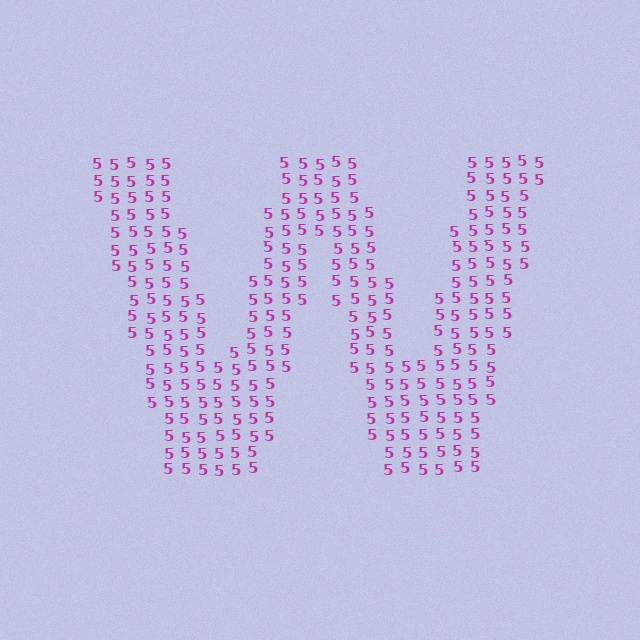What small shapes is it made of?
It is made of small digit 5's.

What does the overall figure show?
The overall figure shows the letter W.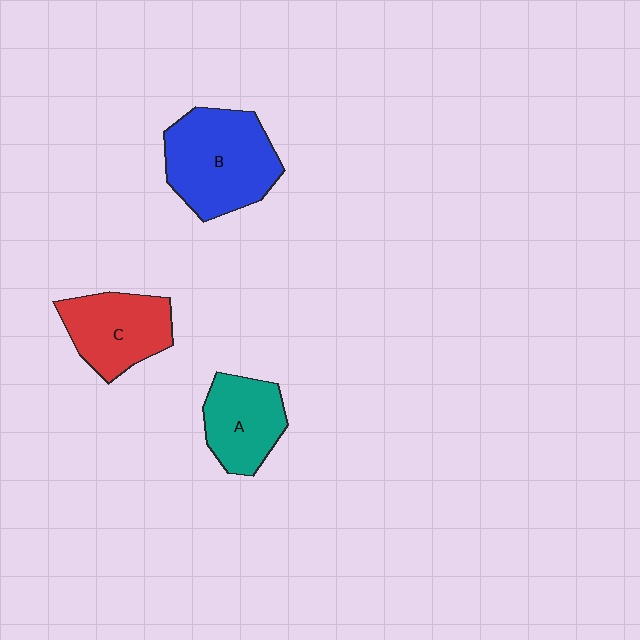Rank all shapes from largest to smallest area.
From largest to smallest: B (blue), C (red), A (teal).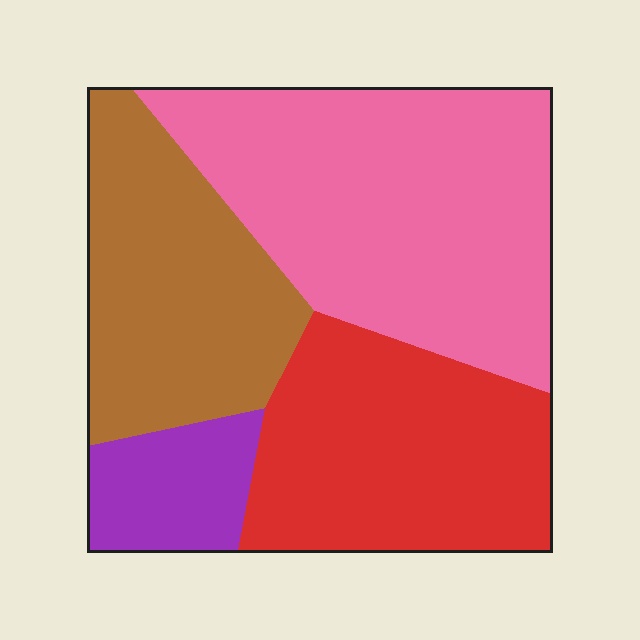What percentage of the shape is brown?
Brown takes up about one quarter (1/4) of the shape.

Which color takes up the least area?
Purple, at roughly 10%.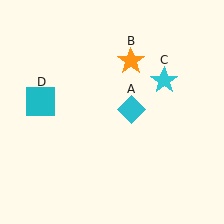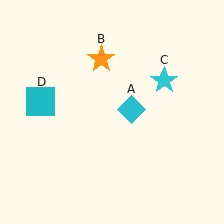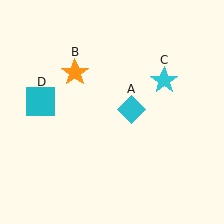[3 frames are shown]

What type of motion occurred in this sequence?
The orange star (object B) rotated counterclockwise around the center of the scene.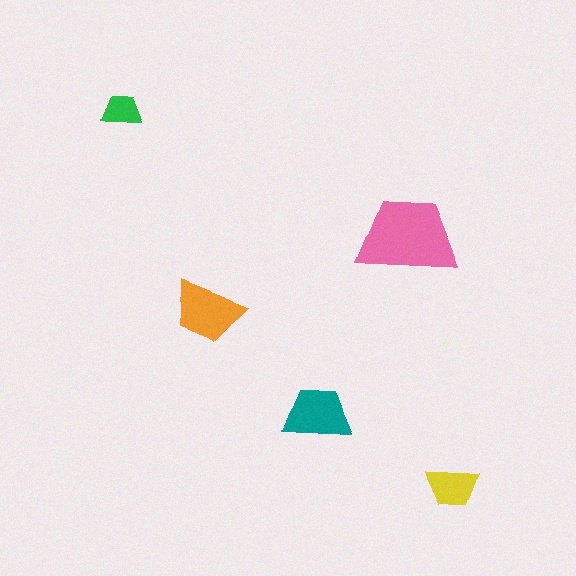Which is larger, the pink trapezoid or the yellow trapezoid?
The pink one.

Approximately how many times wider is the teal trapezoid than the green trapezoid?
About 1.5 times wider.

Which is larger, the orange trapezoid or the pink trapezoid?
The pink one.